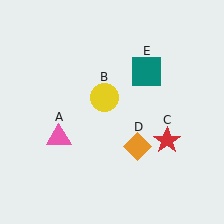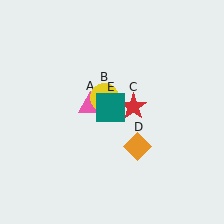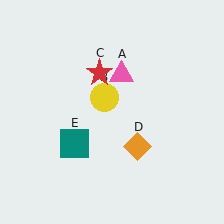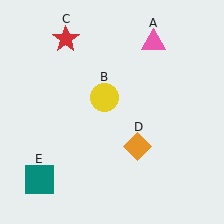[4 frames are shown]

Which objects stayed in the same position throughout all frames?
Yellow circle (object B) and orange diamond (object D) remained stationary.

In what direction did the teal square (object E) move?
The teal square (object E) moved down and to the left.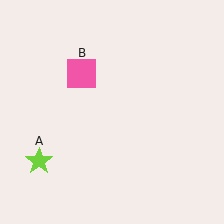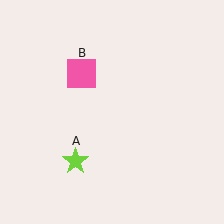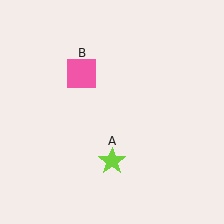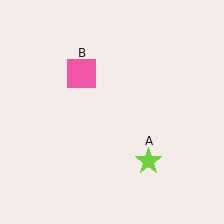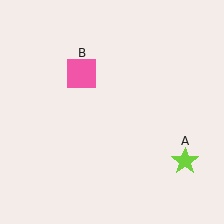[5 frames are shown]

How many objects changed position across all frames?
1 object changed position: lime star (object A).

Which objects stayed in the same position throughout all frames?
Pink square (object B) remained stationary.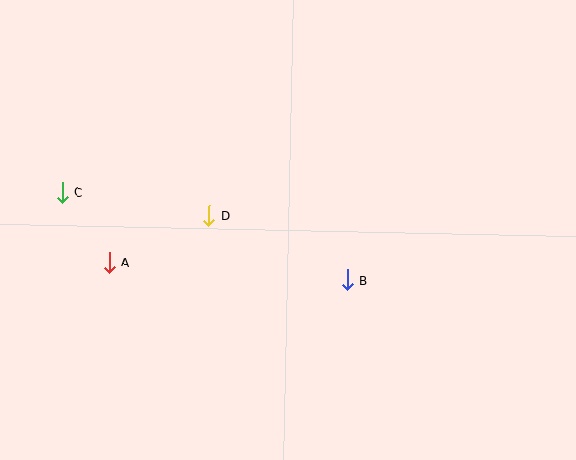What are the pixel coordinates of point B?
Point B is at (347, 280).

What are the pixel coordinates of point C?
Point C is at (62, 193).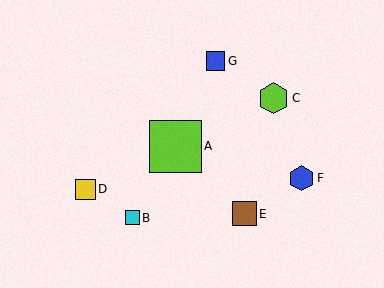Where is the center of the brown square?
The center of the brown square is at (244, 214).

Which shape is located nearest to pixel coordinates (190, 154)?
The lime square (labeled A) at (175, 146) is nearest to that location.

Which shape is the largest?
The lime square (labeled A) is the largest.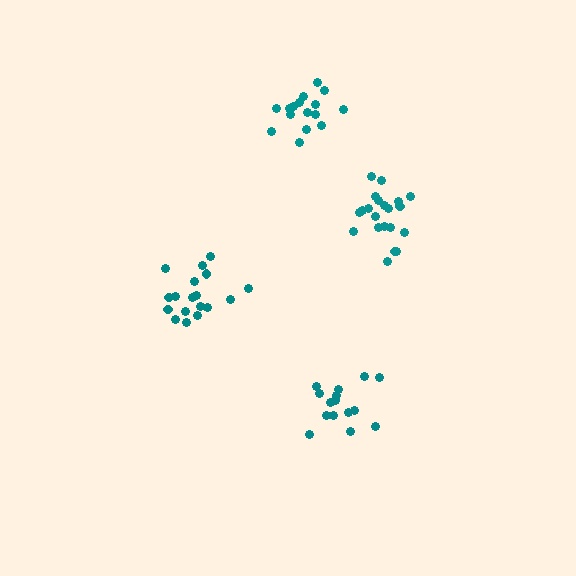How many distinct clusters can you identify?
There are 4 distinct clusters.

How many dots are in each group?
Group 1: 18 dots, Group 2: 21 dots, Group 3: 15 dots, Group 4: 16 dots (70 total).